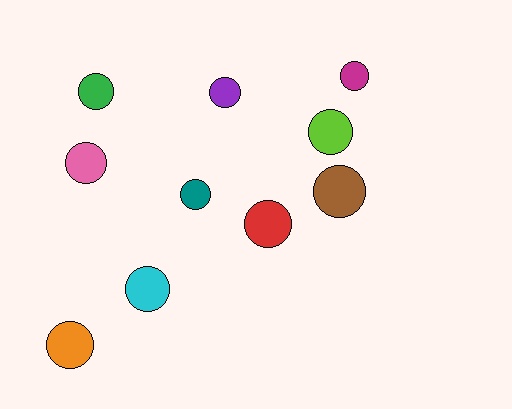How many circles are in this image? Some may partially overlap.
There are 10 circles.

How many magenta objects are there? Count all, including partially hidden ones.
There is 1 magenta object.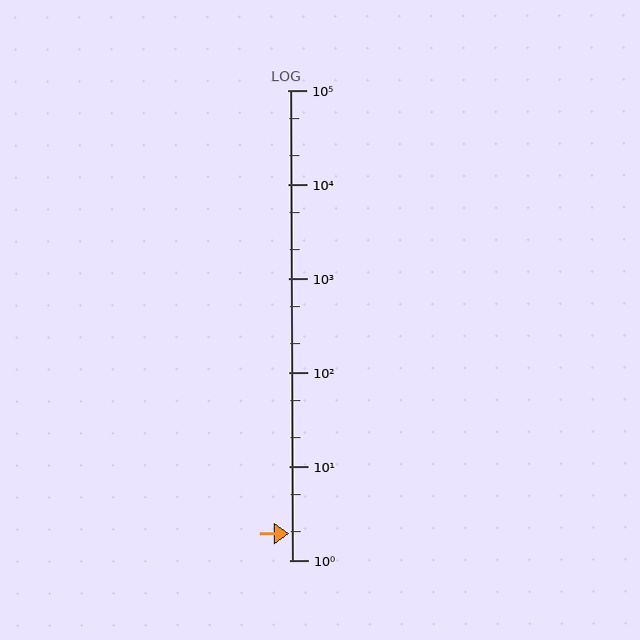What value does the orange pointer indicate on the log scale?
The pointer indicates approximately 1.9.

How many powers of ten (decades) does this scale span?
The scale spans 5 decades, from 1 to 100000.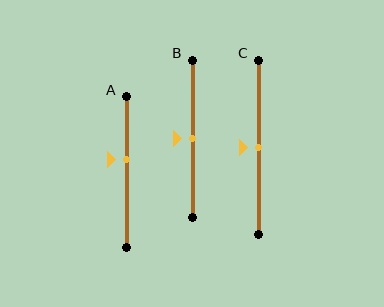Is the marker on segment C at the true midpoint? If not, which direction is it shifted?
Yes, the marker on segment C is at the true midpoint.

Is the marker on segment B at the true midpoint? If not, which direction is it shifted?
Yes, the marker on segment B is at the true midpoint.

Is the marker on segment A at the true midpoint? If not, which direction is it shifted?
No, the marker on segment A is shifted upward by about 8% of the segment length.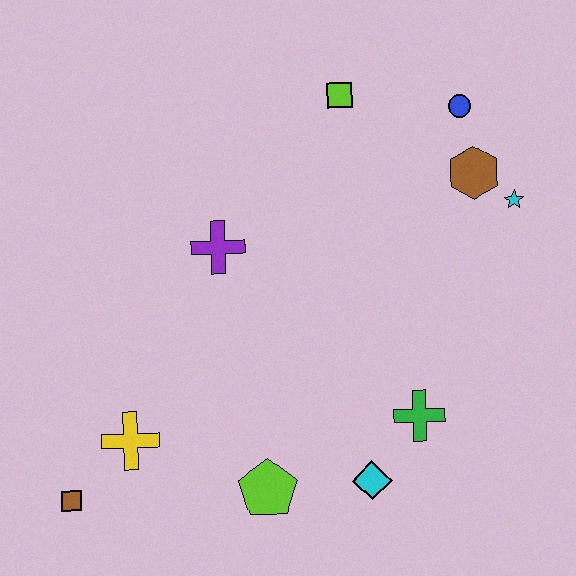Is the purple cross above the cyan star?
No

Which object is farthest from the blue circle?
The brown square is farthest from the blue circle.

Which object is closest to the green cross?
The cyan diamond is closest to the green cross.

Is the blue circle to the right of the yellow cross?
Yes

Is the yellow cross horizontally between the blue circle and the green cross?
No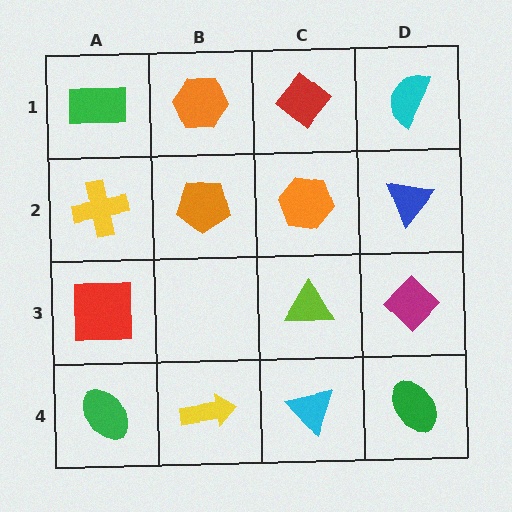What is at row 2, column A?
A yellow cross.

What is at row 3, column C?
A lime triangle.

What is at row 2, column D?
A blue triangle.